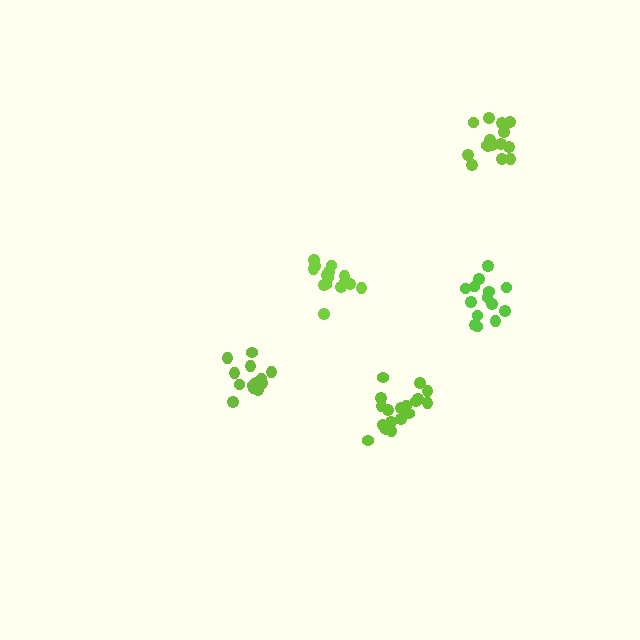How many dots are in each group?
Group 1: 15 dots, Group 2: 16 dots, Group 3: 18 dots, Group 4: 17 dots, Group 5: 14 dots (80 total).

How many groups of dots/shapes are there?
There are 5 groups.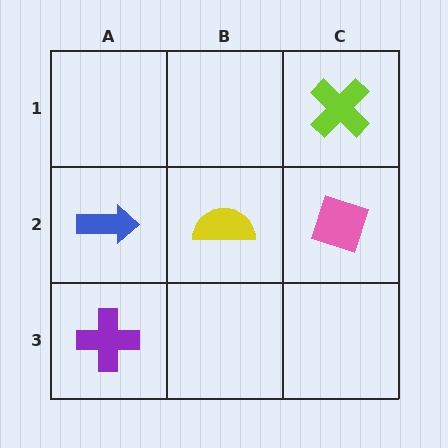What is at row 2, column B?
A yellow semicircle.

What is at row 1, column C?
A lime cross.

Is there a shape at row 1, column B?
No, that cell is empty.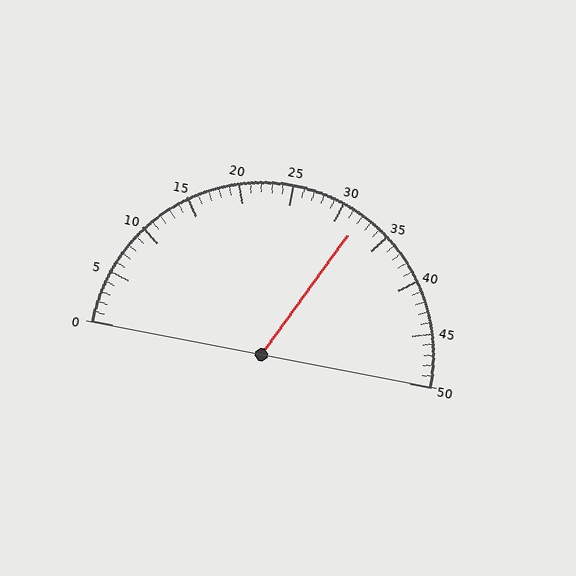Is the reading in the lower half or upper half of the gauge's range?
The reading is in the upper half of the range (0 to 50).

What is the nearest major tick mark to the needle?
The nearest major tick mark is 30.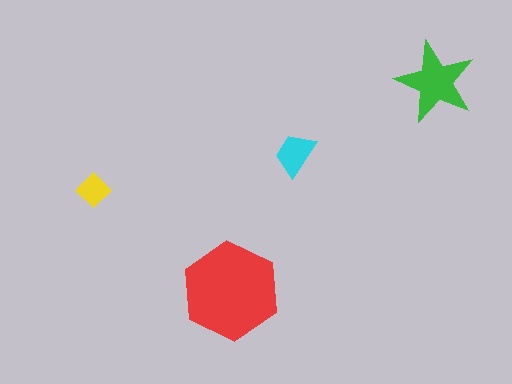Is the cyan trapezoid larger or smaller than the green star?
Smaller.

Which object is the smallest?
The yellow diamond.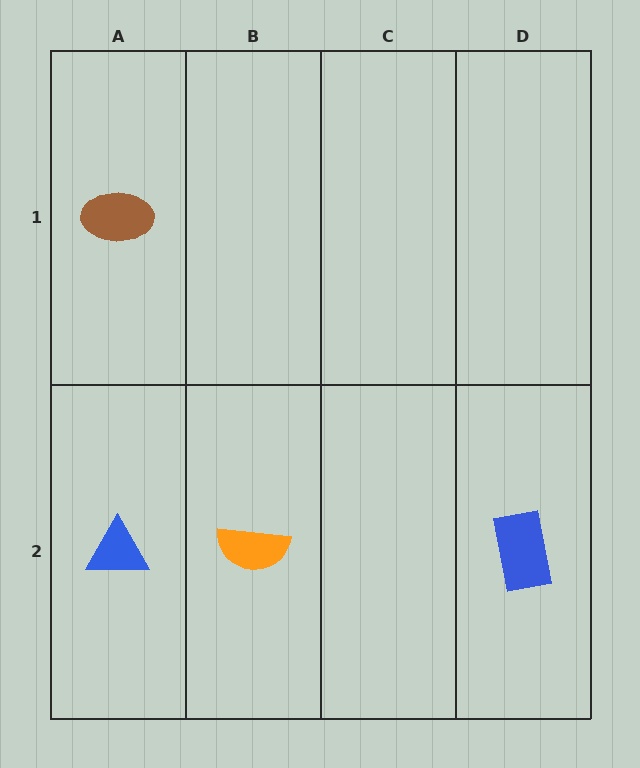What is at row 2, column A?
A blue triangle.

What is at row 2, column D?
A blue rectangle.